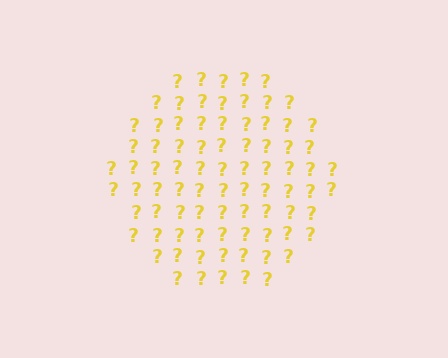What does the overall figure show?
The overall figure shows a circle.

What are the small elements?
The small elements are question marks.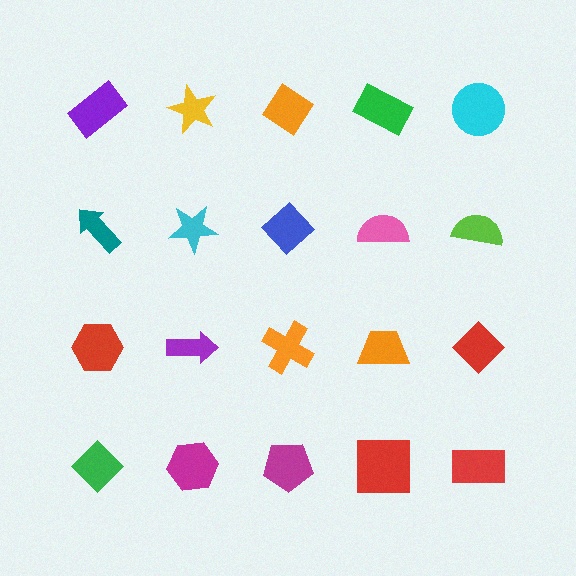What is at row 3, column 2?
A purple arrow.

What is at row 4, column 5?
A red rectangle.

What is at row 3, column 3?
An orange cross.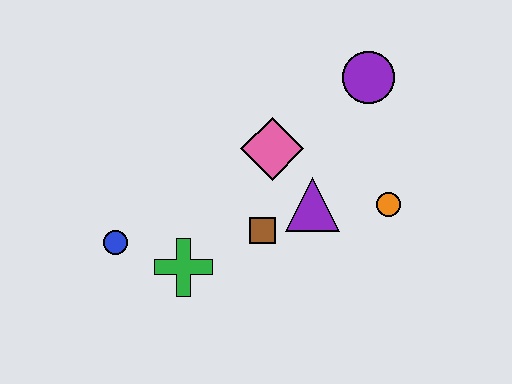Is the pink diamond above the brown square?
Yes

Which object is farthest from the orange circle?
The blue circle is farthest from the orange circle.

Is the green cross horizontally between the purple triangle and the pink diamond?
No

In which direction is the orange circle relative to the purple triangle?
The orange circle is to the right of the purple triangle.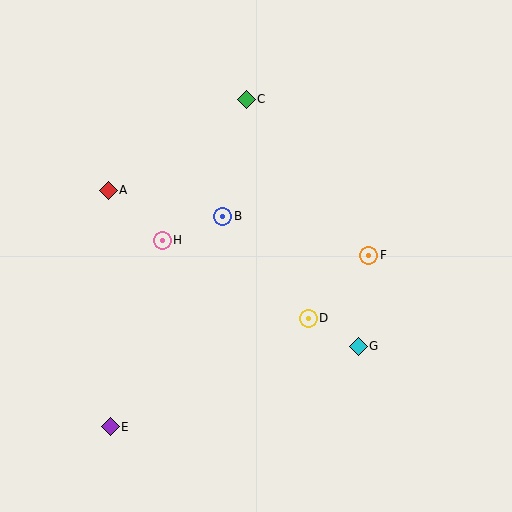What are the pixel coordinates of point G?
Point G is at (358, 346).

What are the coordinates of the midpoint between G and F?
The midpoint between G and F is at (363, 301).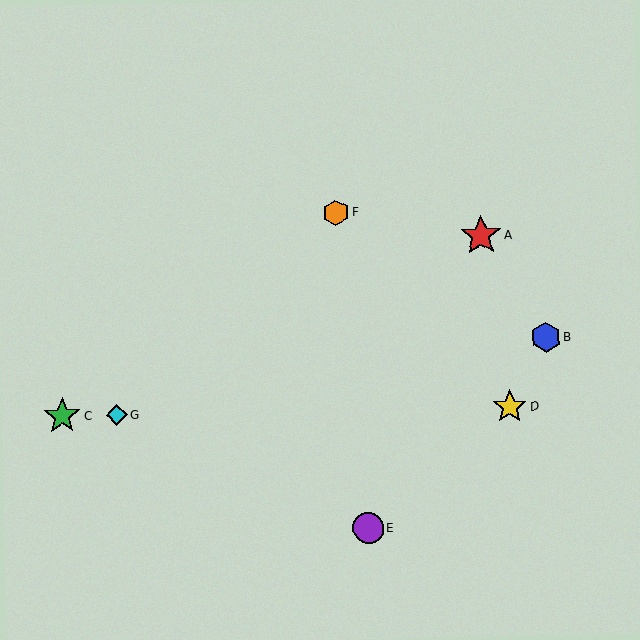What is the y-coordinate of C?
Object C is at y≈416.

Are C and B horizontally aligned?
No, C is at y≈416 and B is at y≈338.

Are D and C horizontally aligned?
Yes, both are at y≈407.